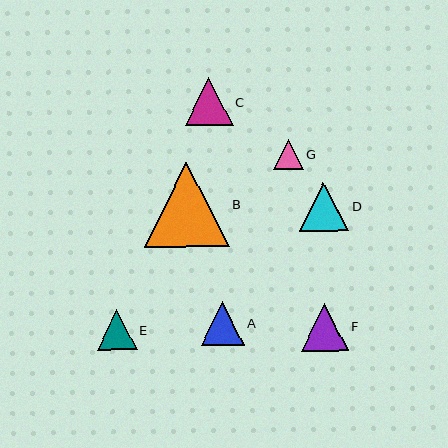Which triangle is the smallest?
Triangle G is the smallest with a size of approximately 30 pixels.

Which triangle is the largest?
Triangle B is the largest with a size of approximately 85 pixels.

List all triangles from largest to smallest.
From largest to smallest: B, D, C, F, A, E, G.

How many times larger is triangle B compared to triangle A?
Triangle B is approximately 2.0 times the size of triangle A.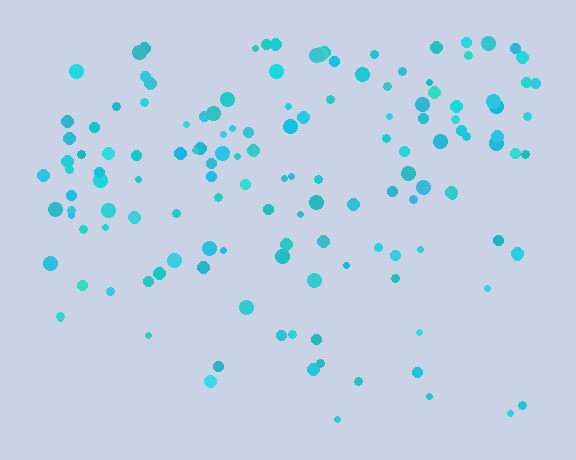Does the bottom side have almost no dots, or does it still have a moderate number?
Still a moderate number, just noticeably fewer than the top.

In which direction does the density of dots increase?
From bottom to top, with the top side densest.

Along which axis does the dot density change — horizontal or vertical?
Vertical.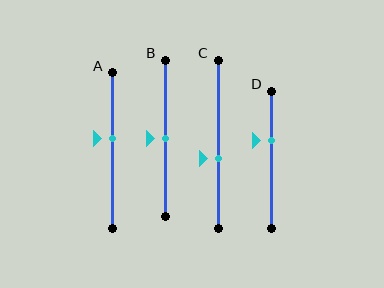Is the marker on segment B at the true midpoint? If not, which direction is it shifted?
Yes, the marker on segment B is at the true midpoint.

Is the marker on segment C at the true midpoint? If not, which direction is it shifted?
No, the marker on segment C is shifted downward by about 9% of the segment length.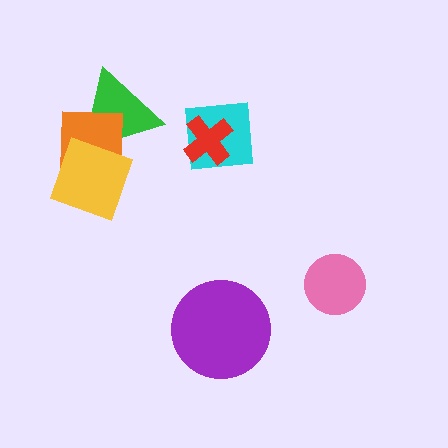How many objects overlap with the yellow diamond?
2 objects overlap with the yellow diamond.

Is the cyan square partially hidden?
Yes, it is partially covered by another shape.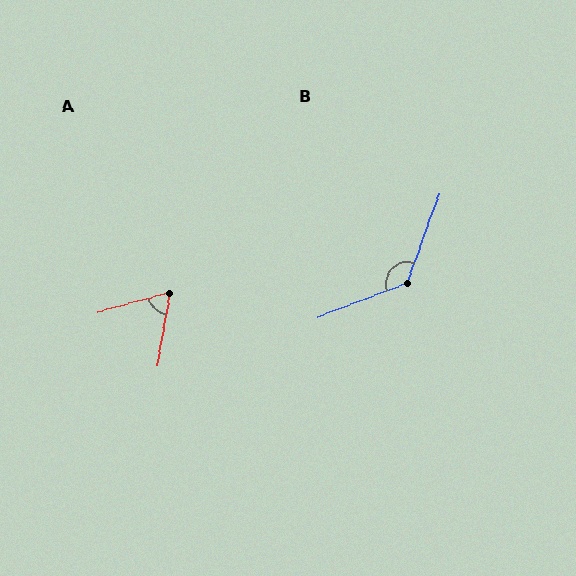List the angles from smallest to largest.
A (65°), B (131°).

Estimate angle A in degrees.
Approximately 65 degrees.